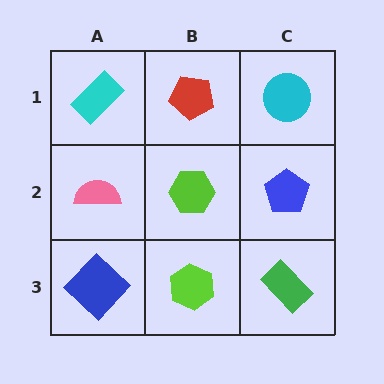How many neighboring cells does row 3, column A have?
2.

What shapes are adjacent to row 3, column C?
A blue pentagon (row 2, column C), a lime hexagon (row 3, column B).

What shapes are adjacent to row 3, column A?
A pink semicircle (row 2, column A), a lime hexagon (row 3, column B).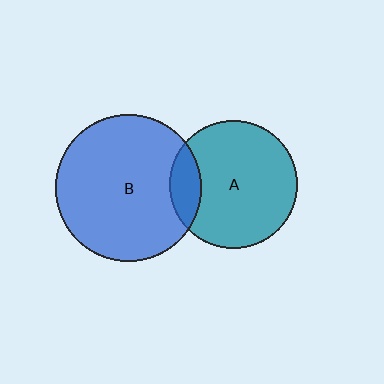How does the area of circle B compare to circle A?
Approximately 1.3 times.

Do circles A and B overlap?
Yes.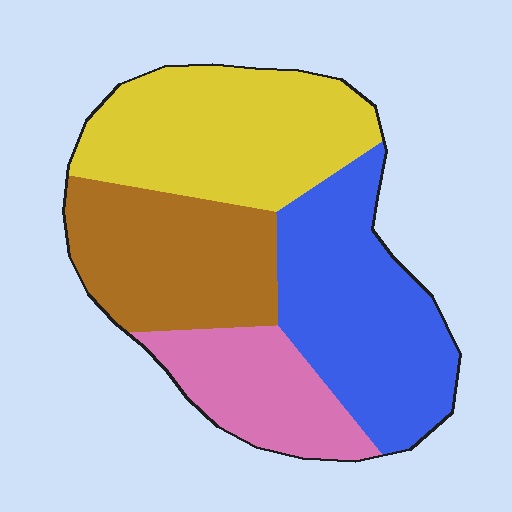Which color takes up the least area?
Pink, at roughly 15%.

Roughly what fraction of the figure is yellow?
Yellow covers 30% of the figure.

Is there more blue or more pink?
Blue.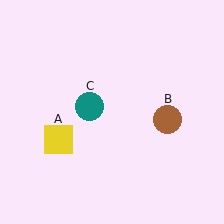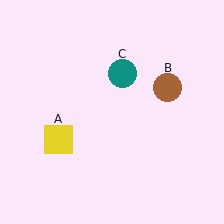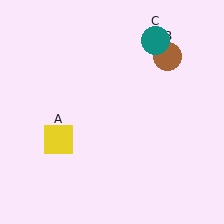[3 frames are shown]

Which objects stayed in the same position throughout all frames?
Yellow square (object A) remained stationary.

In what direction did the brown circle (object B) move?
The brown circle (object B) moved up.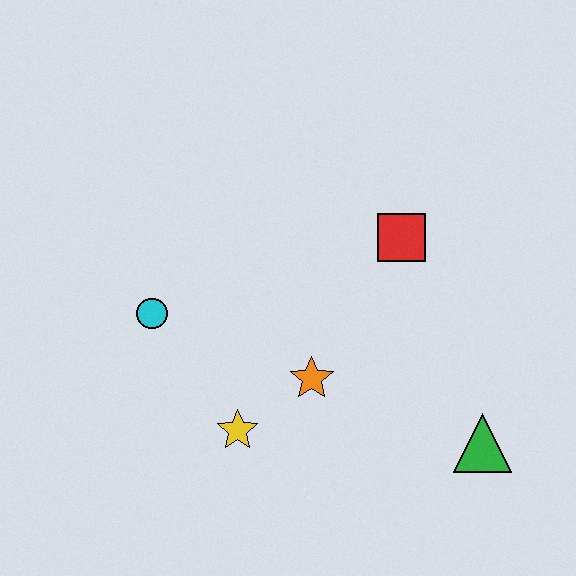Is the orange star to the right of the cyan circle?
Yes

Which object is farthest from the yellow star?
The red square is farthest from the yellow star.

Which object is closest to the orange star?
The yellow star is closest to the orange star.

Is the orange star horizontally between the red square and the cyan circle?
Yes